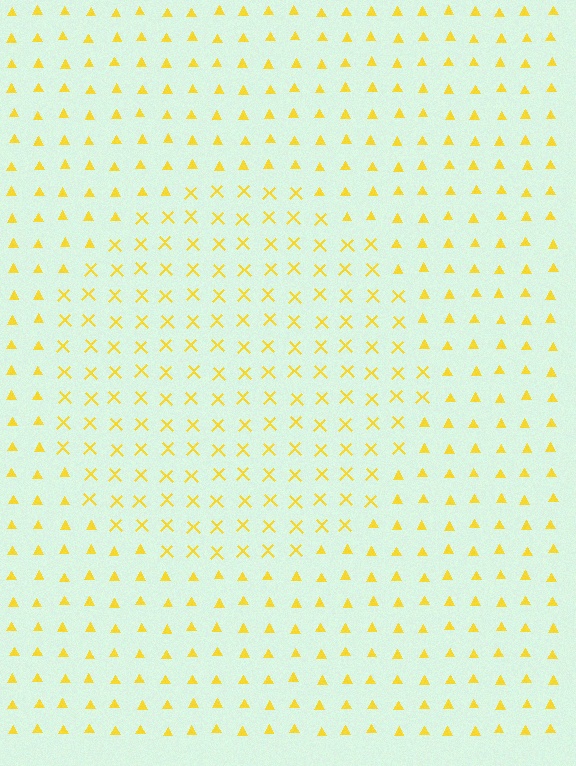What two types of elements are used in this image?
The image uses X marks inside the circle region and triangles outside it.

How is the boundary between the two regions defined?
The boundary is defined by a change in element shape: X marks inside vs. triangles outside. All elements share the same color and spacing.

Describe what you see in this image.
The image is filled with small yellow elements arranged in a uniform grid. A circle-shaped region contains X marks, while the surrounding area contains triangles. The boundary is defined purely by the change in element shape.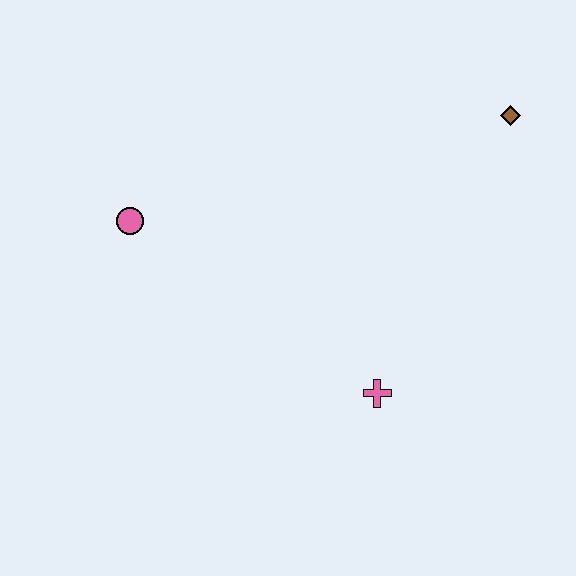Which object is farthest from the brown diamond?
The pink circle is farthest from the brown diamond.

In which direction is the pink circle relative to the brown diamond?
The pink circle is to the left of the brown diamond.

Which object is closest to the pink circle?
The pink cross is closest to the pink circle.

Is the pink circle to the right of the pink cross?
No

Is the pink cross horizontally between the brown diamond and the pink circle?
Yes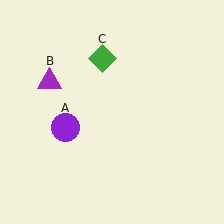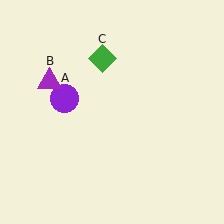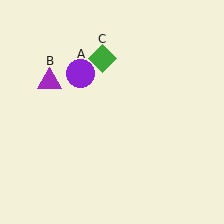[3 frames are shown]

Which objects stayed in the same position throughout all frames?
Purple triangle (object B) and green diamond (object C) remained stationary.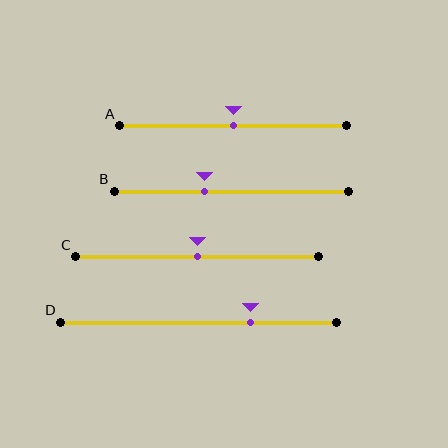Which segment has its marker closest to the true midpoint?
Segment A has its marker closest to the true midpoint.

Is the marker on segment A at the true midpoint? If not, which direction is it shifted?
Yes, the marker on segment A is at the true midpoint.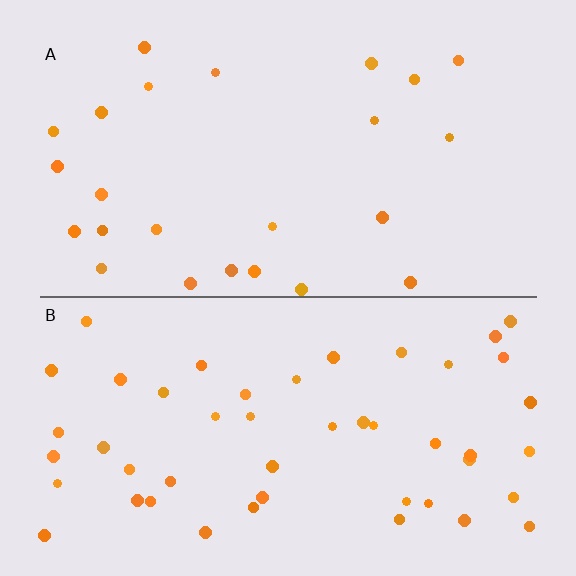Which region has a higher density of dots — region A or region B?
B (the bottom).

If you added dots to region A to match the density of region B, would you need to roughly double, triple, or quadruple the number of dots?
Approximately double.